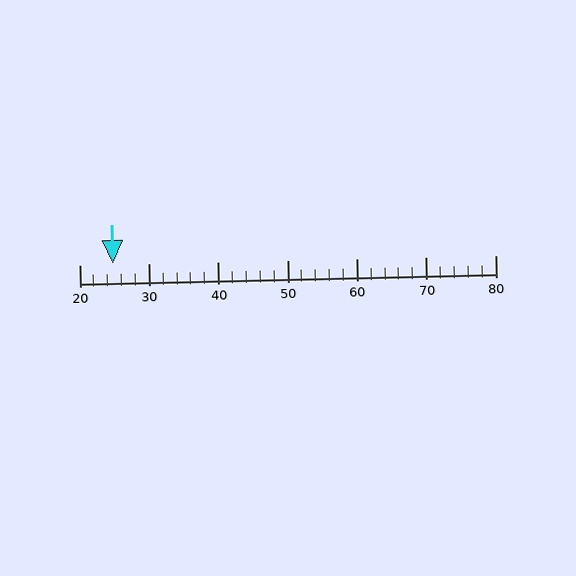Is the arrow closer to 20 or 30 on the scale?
The arrow is closer to 20.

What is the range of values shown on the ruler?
The ruler shows values from 20 to 80.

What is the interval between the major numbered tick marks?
The major tick marks are spaced 10 units apart.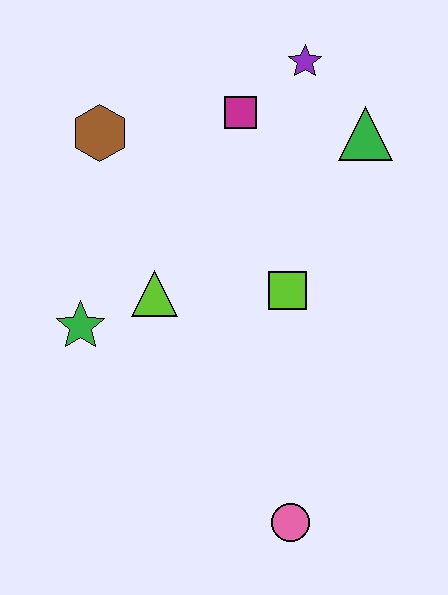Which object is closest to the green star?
The lime triangle is closest to the green star.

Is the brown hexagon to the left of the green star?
No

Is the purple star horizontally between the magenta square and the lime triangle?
No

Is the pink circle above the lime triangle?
No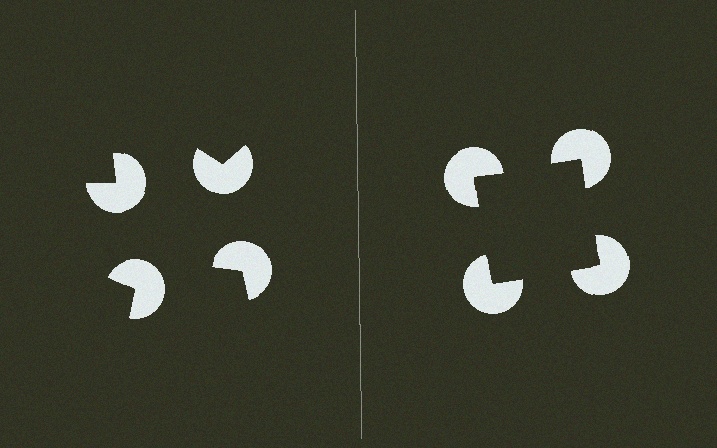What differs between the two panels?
The pac-man discs are positioned identically on both sides; only the wedge orientations differ. On the right they align to a square; on the left they are misaligned.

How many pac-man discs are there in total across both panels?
8 — 4 on each side.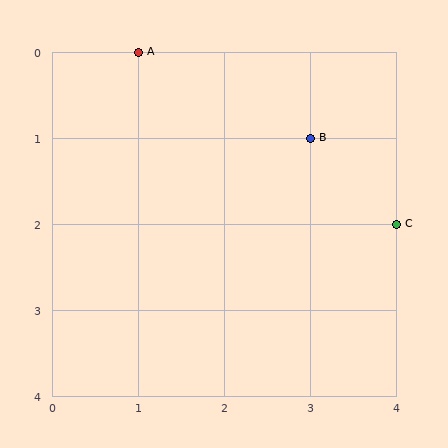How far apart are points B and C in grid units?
Points B and C are 1 column and 1 row apart (about 1.4 grid units diagonally).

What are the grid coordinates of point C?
Point C is at grid coordinates (4, 2).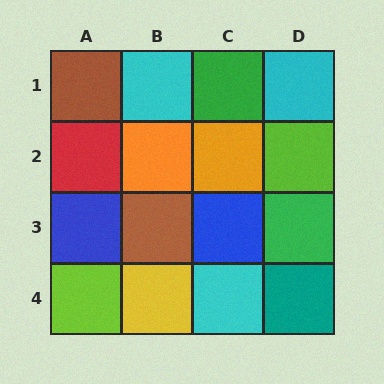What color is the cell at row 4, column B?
Yellow.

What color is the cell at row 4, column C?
Cyan.